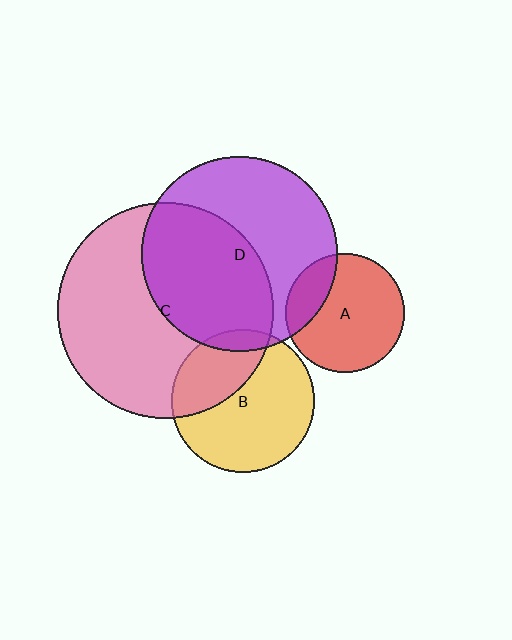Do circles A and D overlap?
Yes.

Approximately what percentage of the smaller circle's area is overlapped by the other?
Approximately 20%.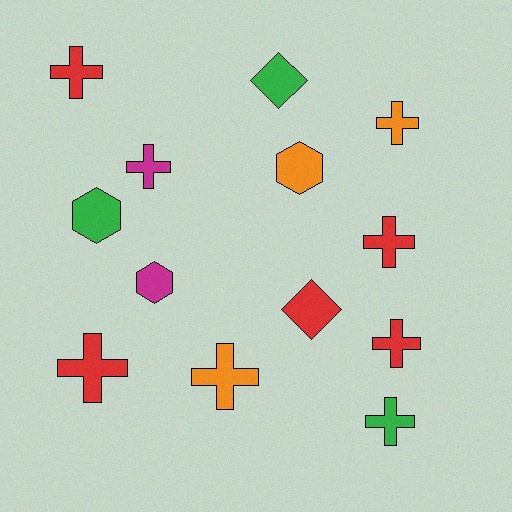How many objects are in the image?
There are 13 objects.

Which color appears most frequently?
Red, with 5 objects.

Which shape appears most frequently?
Cross, with 8 objects.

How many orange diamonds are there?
There are no orange diamonds.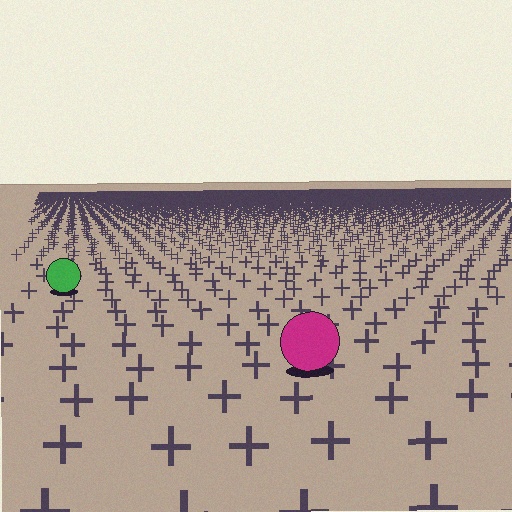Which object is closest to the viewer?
The magenta circle is closest. The texture marks near it are larger and more spread out.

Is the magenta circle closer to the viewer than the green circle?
Yes. The magenta circle is closer — you can tell from the texture gradient: the ground texture is coarser near it.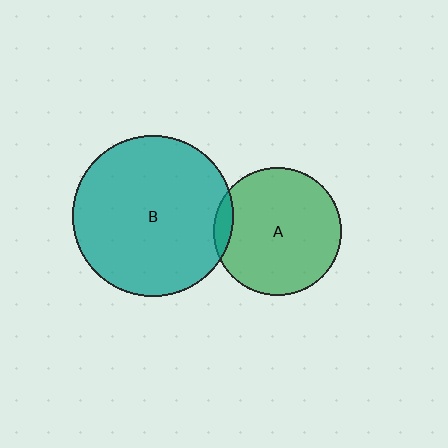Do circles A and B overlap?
Yes.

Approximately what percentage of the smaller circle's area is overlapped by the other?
Approximately 5%.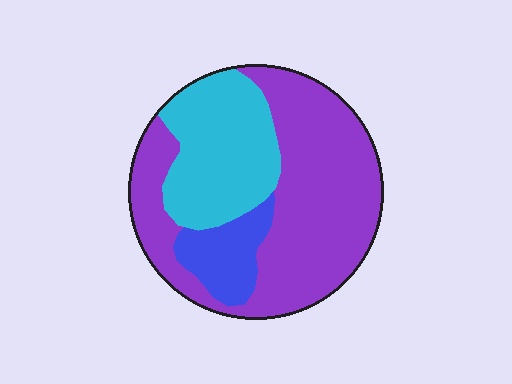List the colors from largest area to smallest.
From largest to smallest: purple, cyan, blue.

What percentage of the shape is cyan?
Cyan takes up about one quarter (1/4) of the shape.